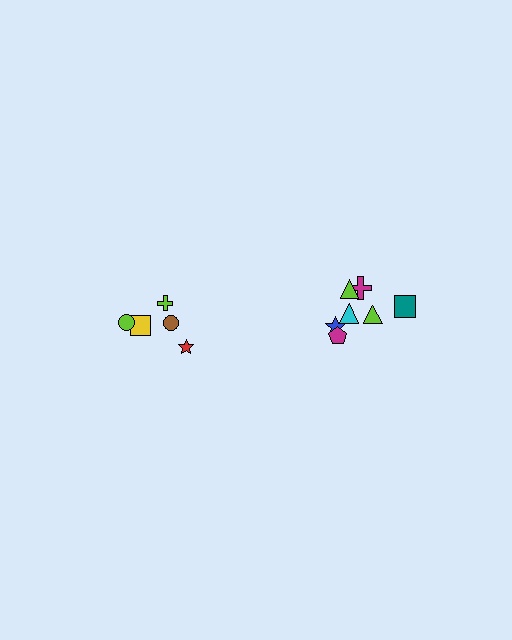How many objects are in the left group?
There are 5 objects.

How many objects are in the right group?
There are 7 objects.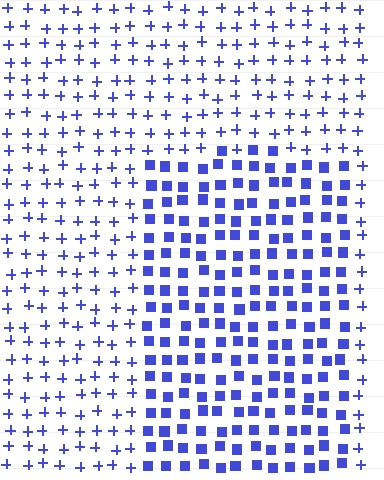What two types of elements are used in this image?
The image uses squares inside the rectangle region and plus signs outside it.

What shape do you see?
I see a rectangle.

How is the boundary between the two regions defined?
The boundary is defined by a change in element shape: squares inside vs. plus signs outside. All elements share the same color and spacing.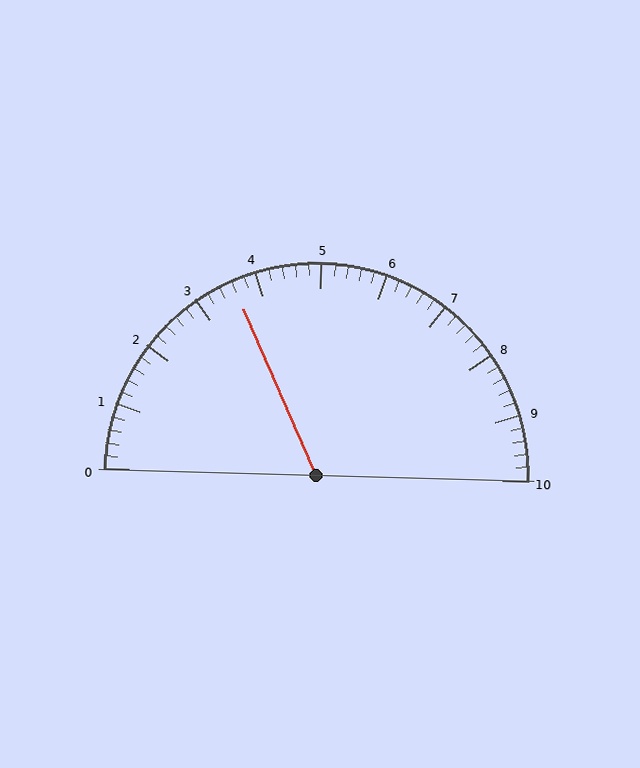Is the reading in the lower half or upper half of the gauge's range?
The reading is in the lower half of the range (0 to 10).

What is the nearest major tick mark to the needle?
The nearest major tick mark is 4.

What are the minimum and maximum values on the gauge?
The gauge ranges from 0 to 10.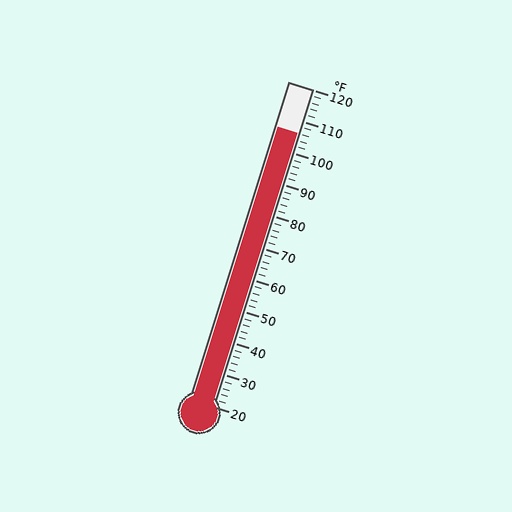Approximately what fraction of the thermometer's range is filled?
The thermometer is filled to approximately 85% of its range.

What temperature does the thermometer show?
The thermometer shows approximately 106°F.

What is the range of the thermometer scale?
The thermometer scale ranges from 20°F to 120°F.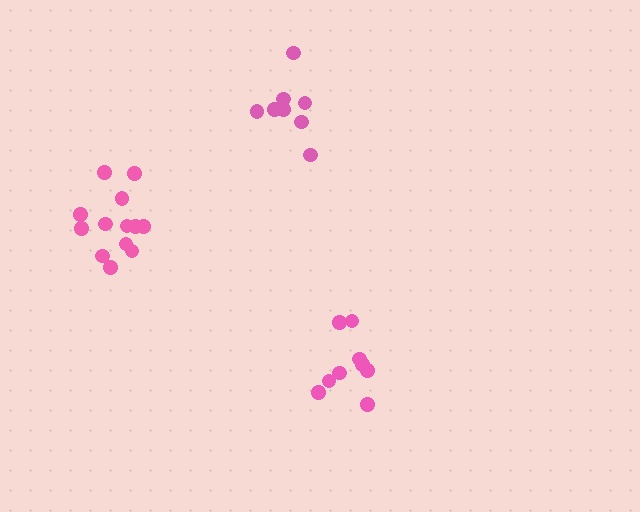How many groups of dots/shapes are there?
There are 3 groups.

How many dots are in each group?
Group 1: 9 dots, Group 2: 13 dots, Group 3: 8 dots (30 total).